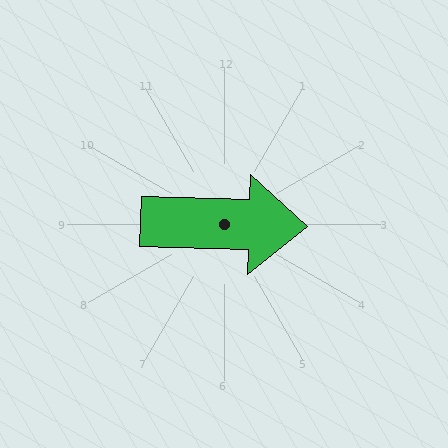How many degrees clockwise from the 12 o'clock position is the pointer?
Approximately 92 degrees.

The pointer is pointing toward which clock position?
Roughly 3 o'clock.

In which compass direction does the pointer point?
East.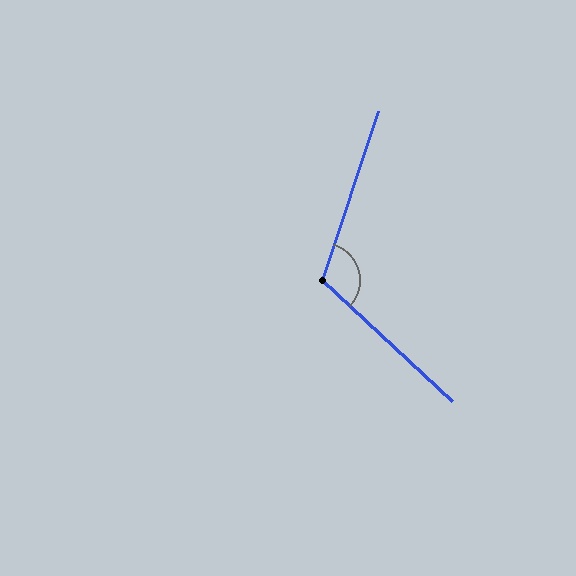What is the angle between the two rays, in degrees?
Approximately 114 degrees.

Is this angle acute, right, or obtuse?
It is obtuse.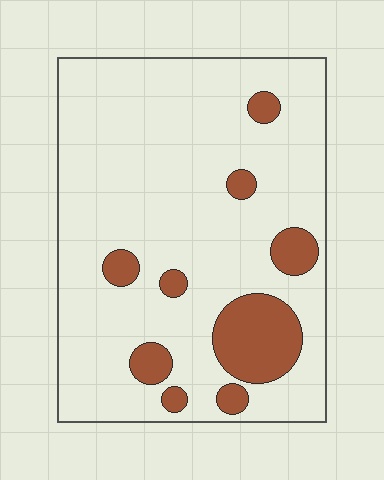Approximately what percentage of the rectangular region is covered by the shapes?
Approximately 15%.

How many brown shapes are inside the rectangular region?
9.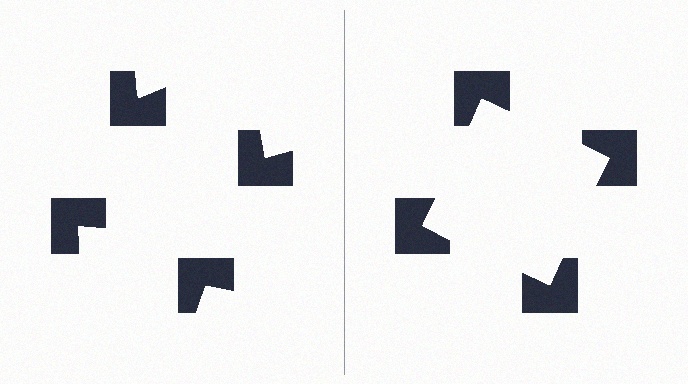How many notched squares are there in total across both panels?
8 — 4 on each side.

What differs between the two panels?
The notched squares are positioned identically on both sides; only the wedge orientations differ. On the right they align to a square; on the left they are misaligned.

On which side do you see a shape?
An illusory square appears on the right side. On the left side the wedge cuts are rotated, so no coherent shape forms.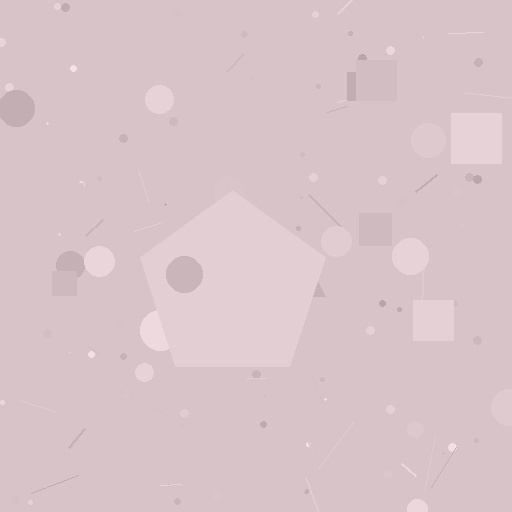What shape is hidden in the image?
A pentagon is hidden in the image.